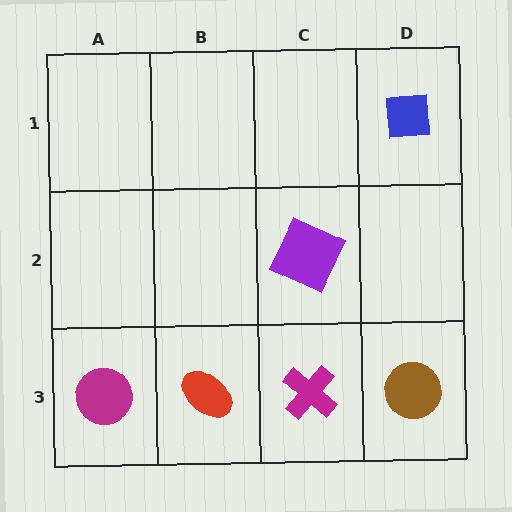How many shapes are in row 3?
4 shapes.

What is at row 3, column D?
A brown circle.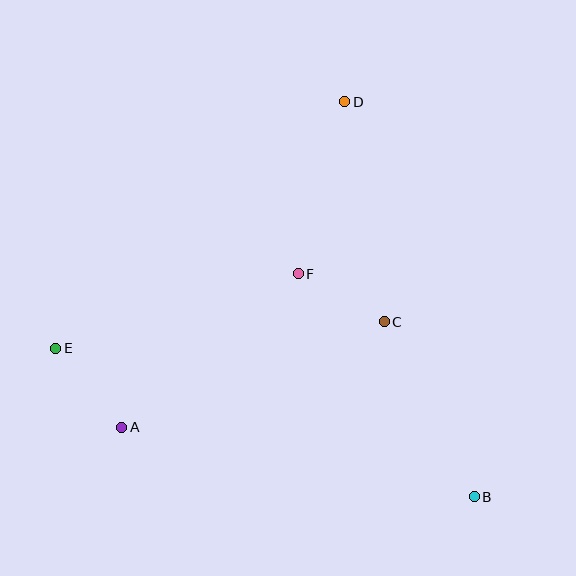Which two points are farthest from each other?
Points B and E are farthest from each other.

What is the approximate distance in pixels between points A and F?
The distance between A and F is approximately 234 pixels.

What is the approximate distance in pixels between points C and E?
The distance between C and E is approximately 330 pixels.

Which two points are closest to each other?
Points C and F are closest to each other.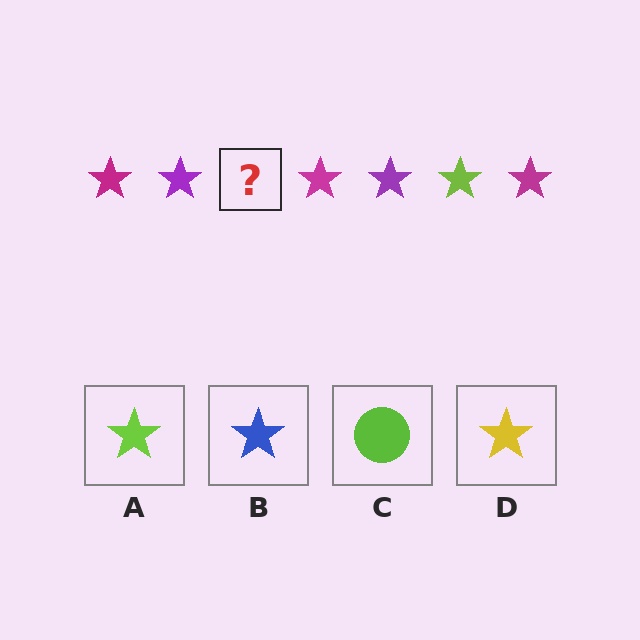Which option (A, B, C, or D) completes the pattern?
A.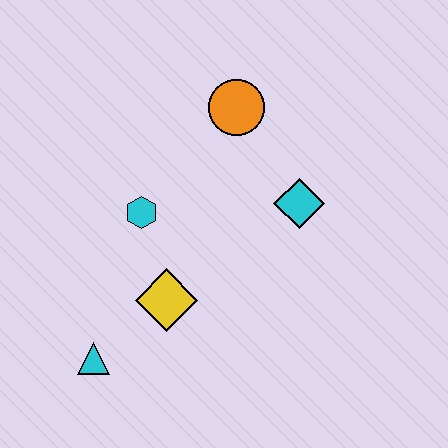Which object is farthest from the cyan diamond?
The cyan triangle is farthest from the cyan diamond.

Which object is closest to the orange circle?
The cyan diamond is closest to the orange circle.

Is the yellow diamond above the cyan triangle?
Yes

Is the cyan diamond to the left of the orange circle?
No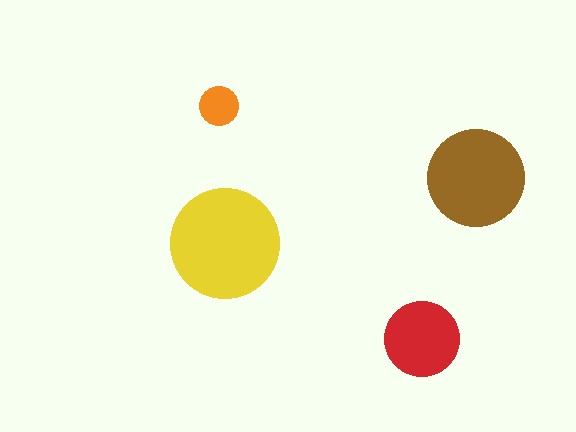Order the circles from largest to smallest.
the yellow one, the brown one, the red one, the orange one.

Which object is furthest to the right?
The brown circle is rightmost.